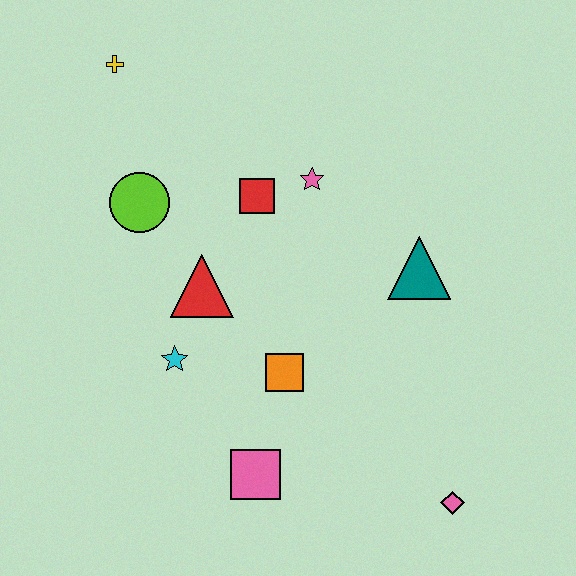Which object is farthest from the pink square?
The yellow cross is farthest from the pink square.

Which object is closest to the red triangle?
The cyan star is closest to the red triangle.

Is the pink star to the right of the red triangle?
Yes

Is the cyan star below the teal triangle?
Yes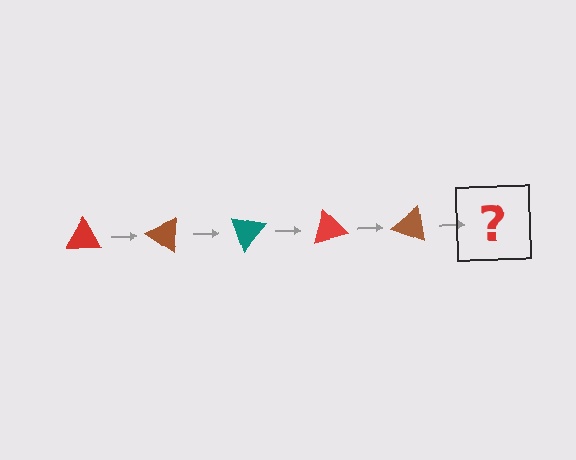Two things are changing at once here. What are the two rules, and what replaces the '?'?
The two rules are that it rotates 35 degrees each step and the color cycles through red, brown, and teal. The '?' should be a teal triangle, rotated 175 degrees from the start.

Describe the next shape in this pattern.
It should be a teal triangle, rotated 175 degrees from the start.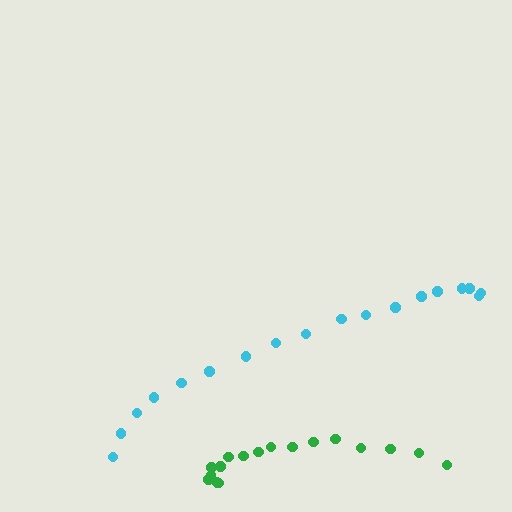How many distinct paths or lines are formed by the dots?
There are 2 distinct paths.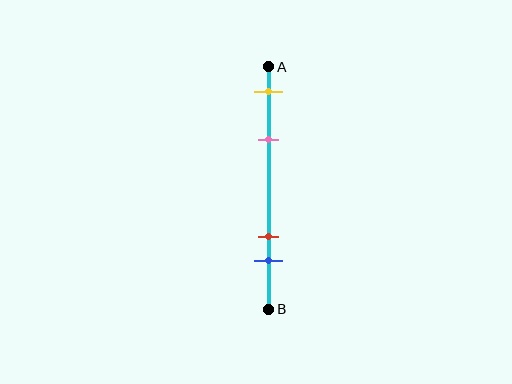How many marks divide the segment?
There are 4 marks dividing the segment.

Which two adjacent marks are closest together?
The red and blue marks are the closest adjacent pair.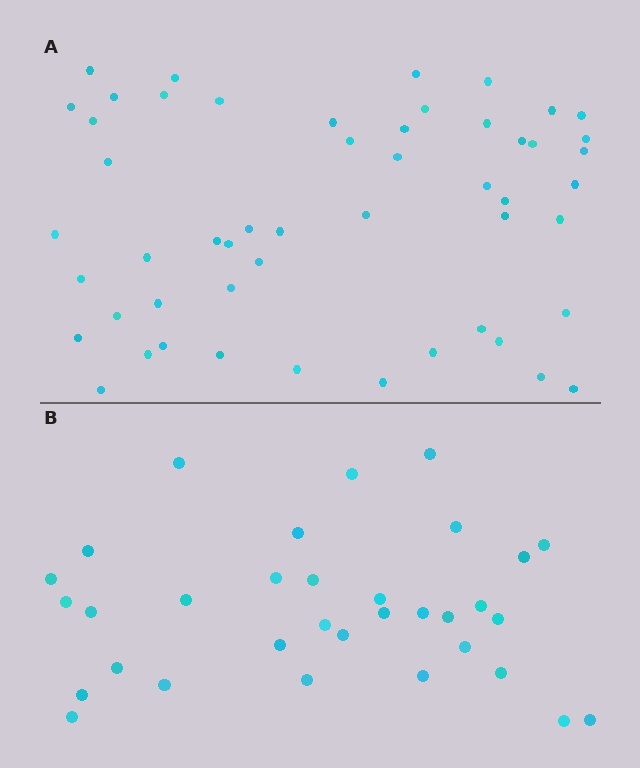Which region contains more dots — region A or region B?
Region A (the top region) has more dots.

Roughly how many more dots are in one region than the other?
Region A has approximately 20 more dots than region B.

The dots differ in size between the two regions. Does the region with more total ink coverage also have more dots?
No. Region B has more total ink coverage because its dots are larger, but region A actually contains more individual dots. Total area can be misleading — the number of items is what matters here.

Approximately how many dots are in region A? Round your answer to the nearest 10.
About 50 dots. (The exact count is 52, which rounds to 50.)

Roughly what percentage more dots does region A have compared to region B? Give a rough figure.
About 60% more.